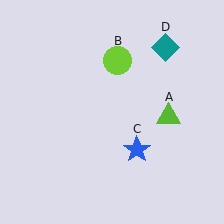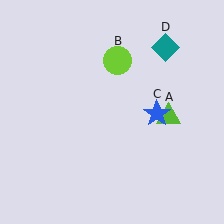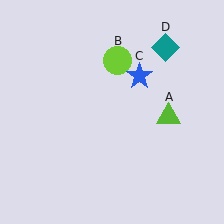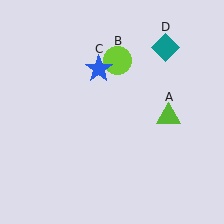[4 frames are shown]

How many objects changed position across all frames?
1 object changed position: blue star (object C).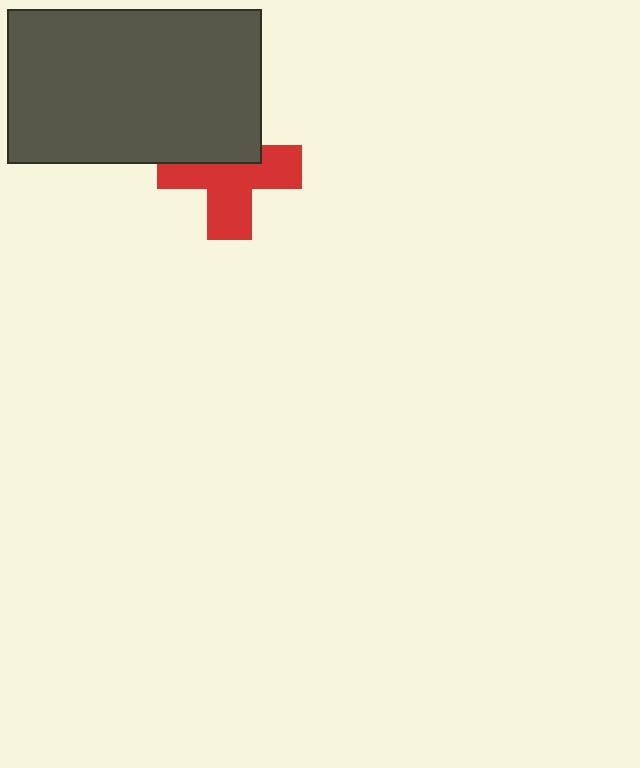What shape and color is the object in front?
The object in front is a dark gray rectangle.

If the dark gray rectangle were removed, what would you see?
You would see the complete red cross.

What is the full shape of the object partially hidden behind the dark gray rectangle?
The partially hidden object is a red cross.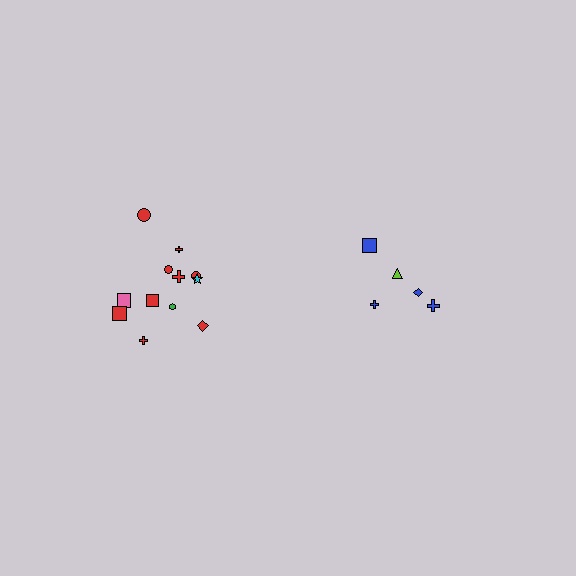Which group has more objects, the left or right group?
The left group.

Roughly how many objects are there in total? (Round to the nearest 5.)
Roughly 15 objects in total.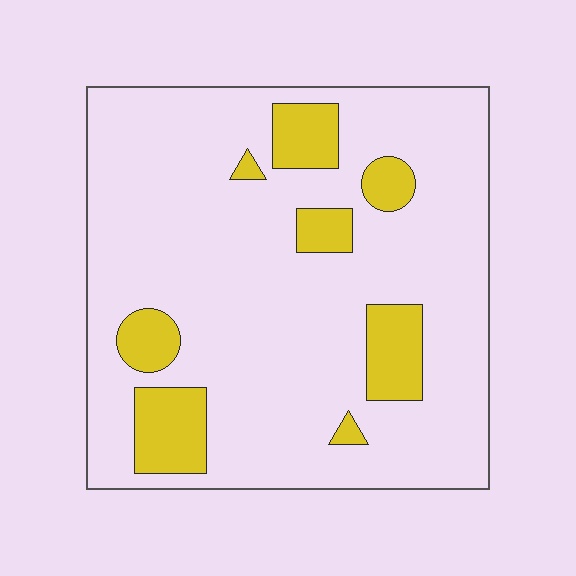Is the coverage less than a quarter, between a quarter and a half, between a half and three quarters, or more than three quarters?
Less than a quarter.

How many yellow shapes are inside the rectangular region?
8.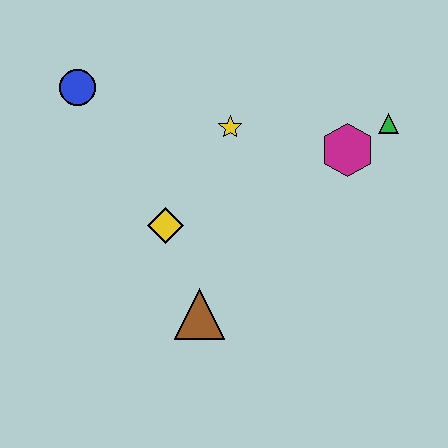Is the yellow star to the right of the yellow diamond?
Yes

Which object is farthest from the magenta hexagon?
The blue circle is farthest from the magenta hexagon.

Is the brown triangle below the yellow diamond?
Yes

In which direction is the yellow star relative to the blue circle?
The yellow star is to the right of the blue circle.